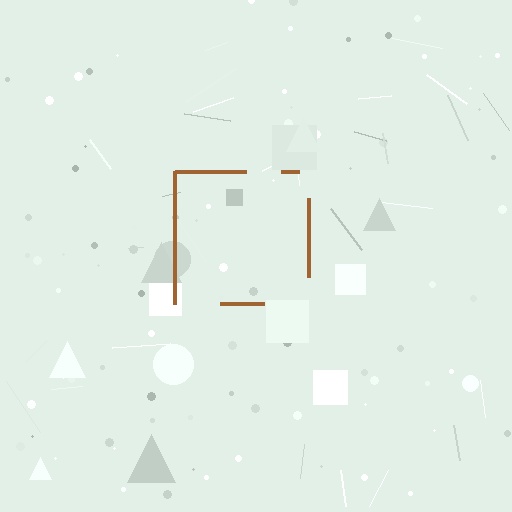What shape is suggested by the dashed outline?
The dashed outline suggests a square.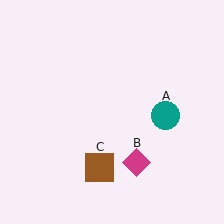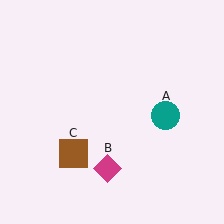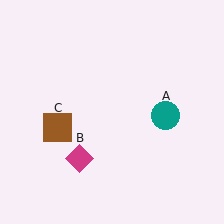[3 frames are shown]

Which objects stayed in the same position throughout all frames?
Teal circle (object A) remained stationary.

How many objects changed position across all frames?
2 objects changed position: magenta diamond (object B), brown square (object C).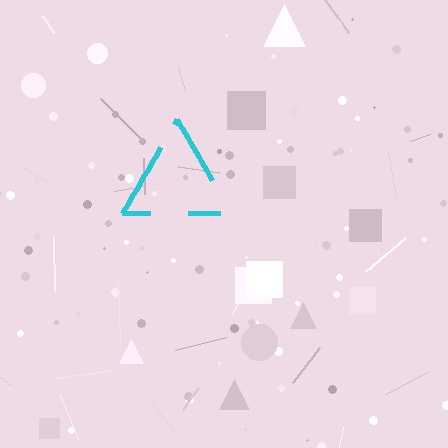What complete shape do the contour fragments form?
The contour fragments form a triangle.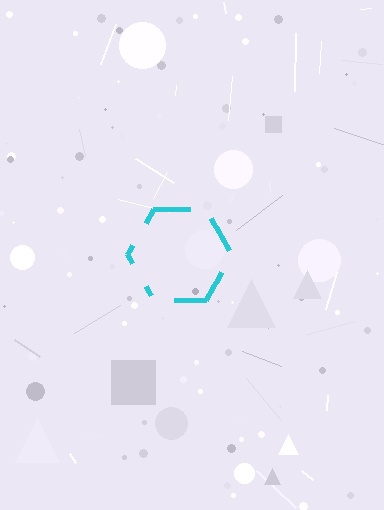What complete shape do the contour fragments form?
The contour fragments form a hexagon.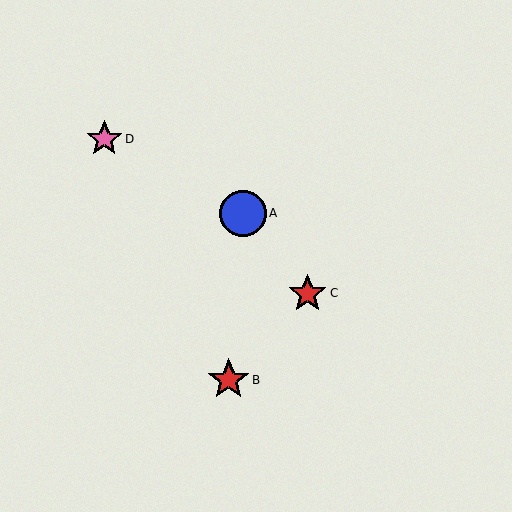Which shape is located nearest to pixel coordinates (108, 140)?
The pink star (labeled D) at (104, 139) is nearest to that location.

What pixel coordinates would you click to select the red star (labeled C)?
Click at (308, 294) to select the red star C.